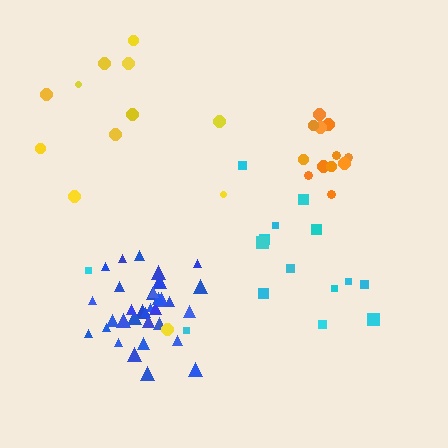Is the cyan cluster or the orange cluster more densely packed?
Orange.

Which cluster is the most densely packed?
Blue.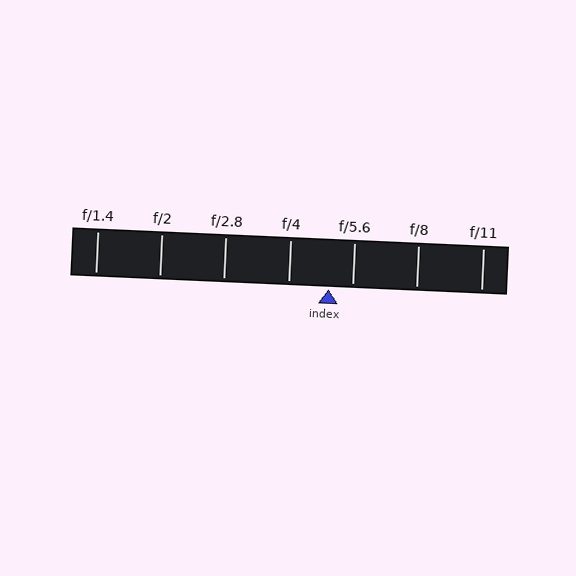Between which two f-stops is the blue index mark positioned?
The index mark is between f/4 and f/5.6.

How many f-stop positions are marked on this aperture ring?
There are 7 f-stop positions marked.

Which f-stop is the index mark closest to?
The index mark is closest to f/5.6.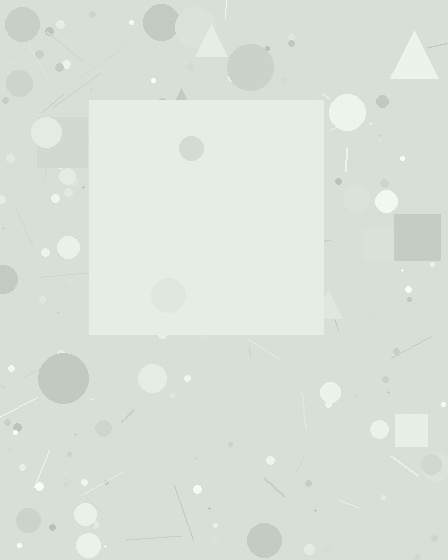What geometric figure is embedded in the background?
A square is embedded in the background.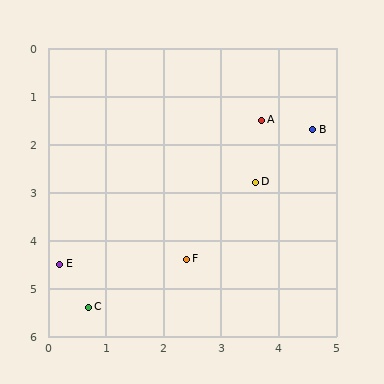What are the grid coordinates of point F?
Point F is at approximately (2.4, 4.4).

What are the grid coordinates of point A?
Point A is at approximately (3.7, 1.5).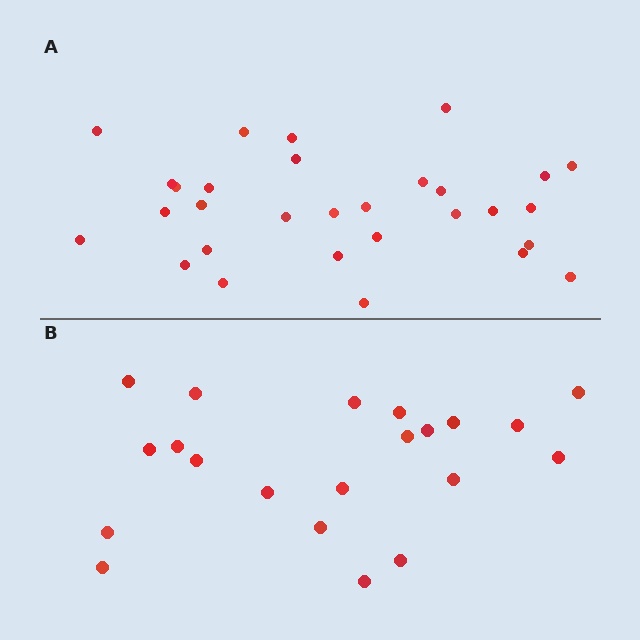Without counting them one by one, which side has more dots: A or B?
Region A (the top region) has more dots.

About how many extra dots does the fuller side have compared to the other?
Region A has roughly 8 or so more dots than region B.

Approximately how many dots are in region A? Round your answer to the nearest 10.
About 30 dots.